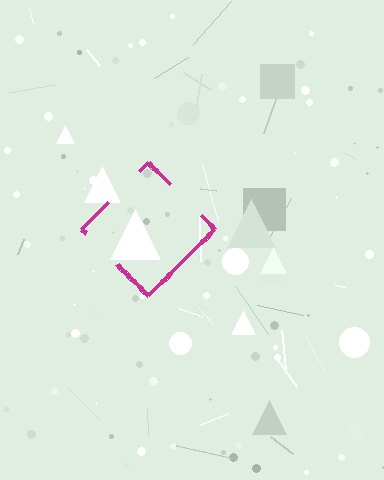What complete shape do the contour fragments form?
The contour fragments form a diamond.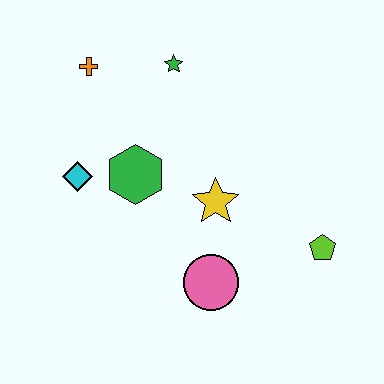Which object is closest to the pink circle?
The yellow star is closest to the pink circle.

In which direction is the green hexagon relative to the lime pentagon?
The green hexagon is to the left of the lime pentagon.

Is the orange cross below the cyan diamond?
No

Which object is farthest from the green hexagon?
The lime pentagon is farthest from the green hexagon.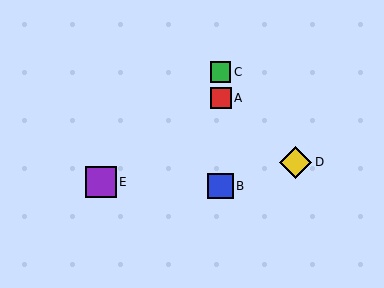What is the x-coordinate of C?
Object C is at x≈221.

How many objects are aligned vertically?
3 objects (A, B, C) are aligned vertically.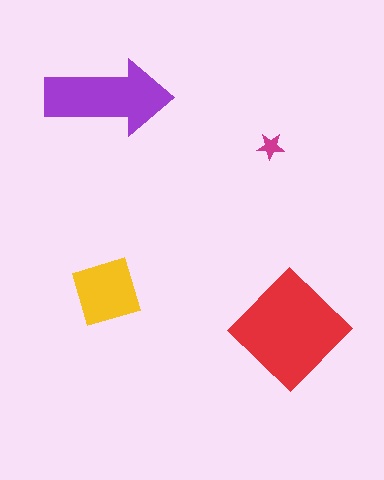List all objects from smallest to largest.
The magenta star, the yellow diamond, the purple arrow, the red diamond.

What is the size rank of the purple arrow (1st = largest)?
2nd.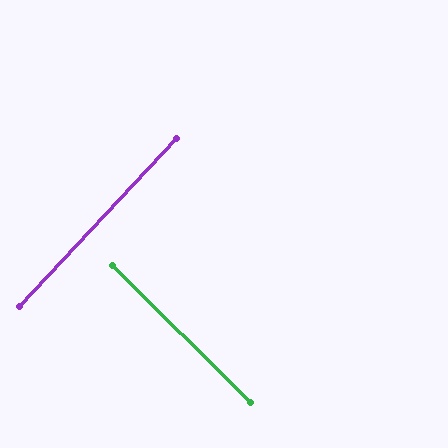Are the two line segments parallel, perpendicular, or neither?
Perpendicular — they meet at approximately 88°.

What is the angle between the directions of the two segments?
Approximately 88 degrees.